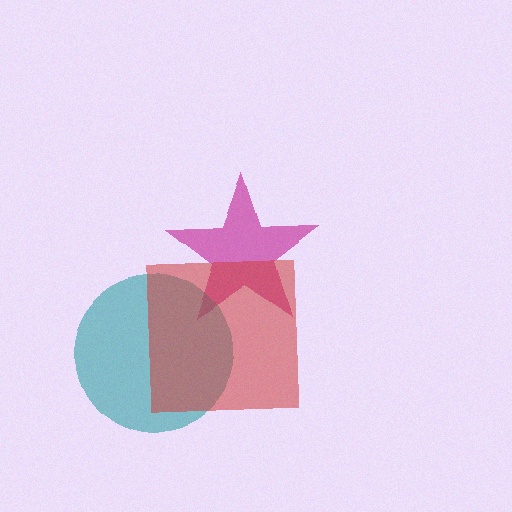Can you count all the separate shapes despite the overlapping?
Yes, there are 3 separate shapes.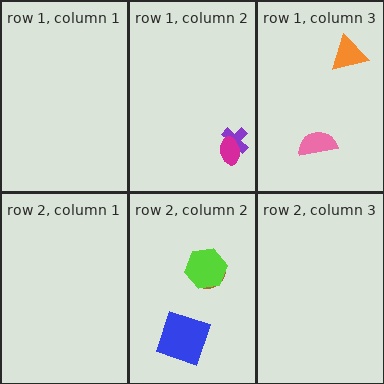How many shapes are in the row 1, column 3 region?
2.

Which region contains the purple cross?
The row 1, column 2 region.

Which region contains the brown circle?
The row 2, column 2 region.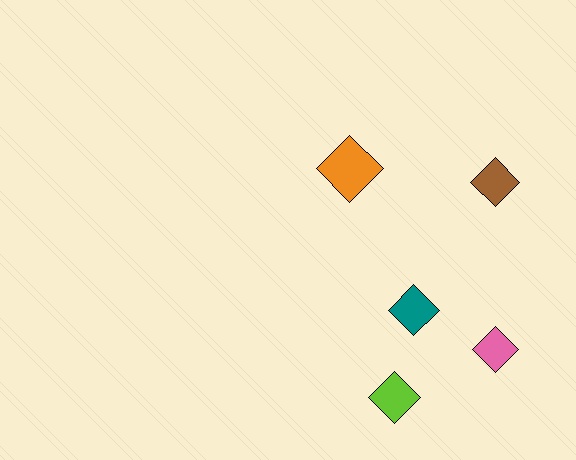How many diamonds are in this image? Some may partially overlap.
There are 5 diamonds.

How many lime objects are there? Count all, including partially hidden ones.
There is 1 lime object.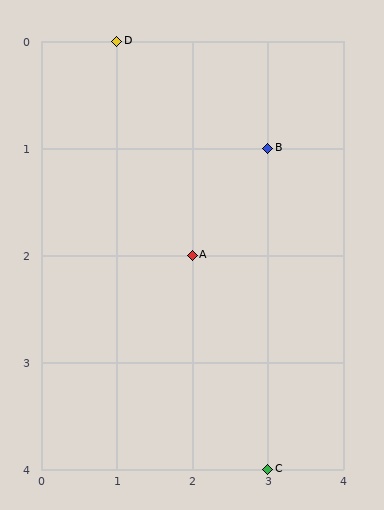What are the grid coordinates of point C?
Point C is at grid coordinates (3, 4).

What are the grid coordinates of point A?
Point A is at grid coordinates (2, 2).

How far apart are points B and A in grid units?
Points B and A are 1 column and 1 row apart (about 1.4 grid units diagonally).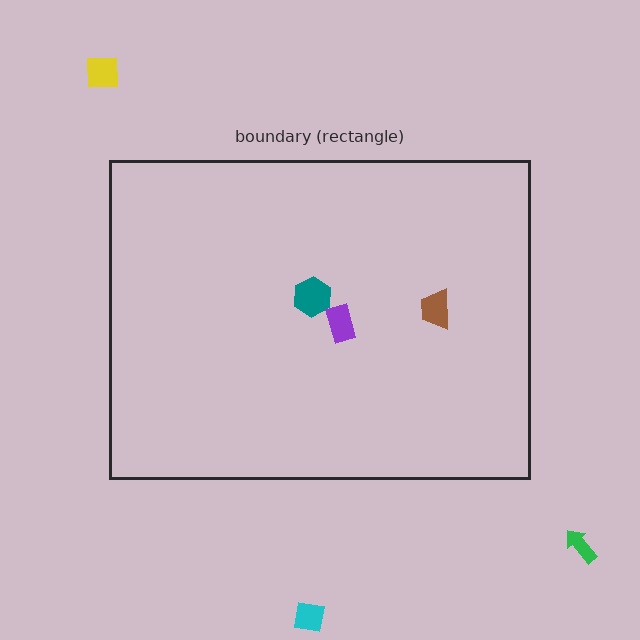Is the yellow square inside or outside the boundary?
Outside.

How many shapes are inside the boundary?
3 inside, 3 outside.